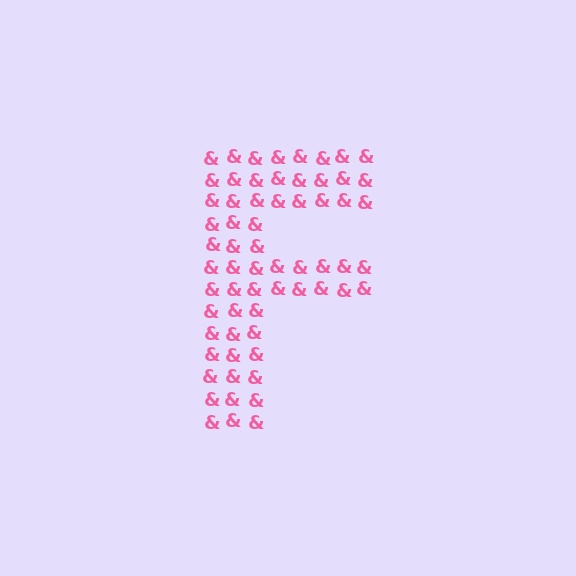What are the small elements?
The small elements are ampersands.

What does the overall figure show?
The overall figure shows the letter F.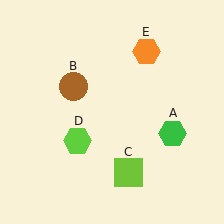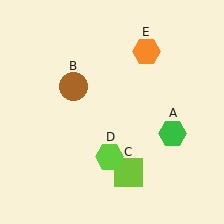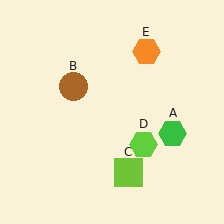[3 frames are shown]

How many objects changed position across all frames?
1 object changed position: lime hexagon (object D).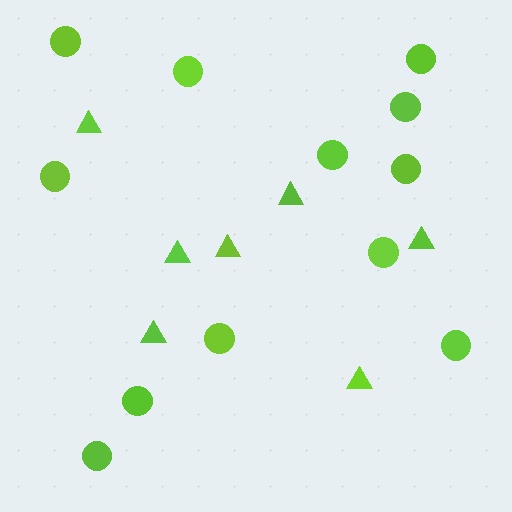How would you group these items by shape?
There are 2 groups: one group of triangles (7) and one group of circles (12).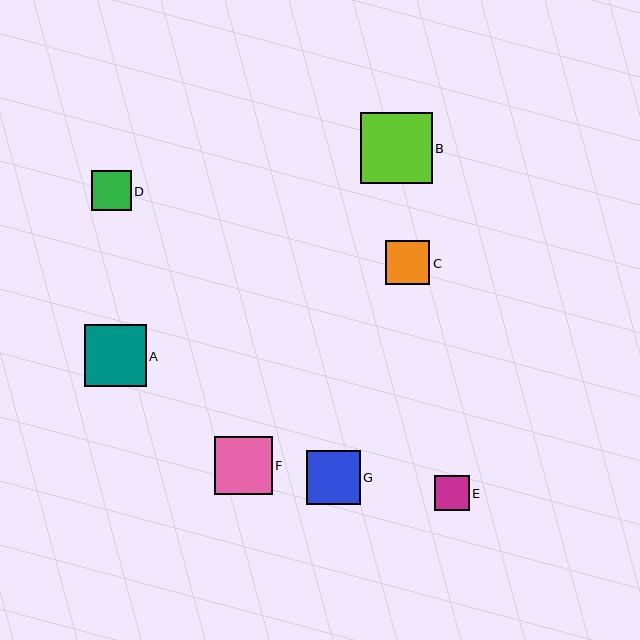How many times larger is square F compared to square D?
Square F is approximately 1.5 times the size of square D.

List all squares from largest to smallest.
From largest to smallest: B, A, F, G, C, D, E.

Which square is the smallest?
Square E is the smallest with a size of approximately 35 pixels.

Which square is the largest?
Square B is the largest with a size of approximately 72 pixels.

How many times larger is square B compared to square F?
Square B is approximately 1.2 times the size of square F.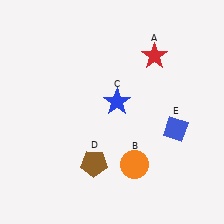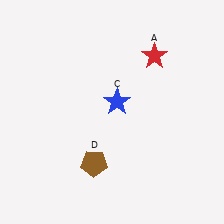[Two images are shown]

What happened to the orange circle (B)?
The orange circle (B) was removed in Image 2. It was in the bottom-right area of Image 1.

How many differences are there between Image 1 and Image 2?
There are 2 differences between the two images.